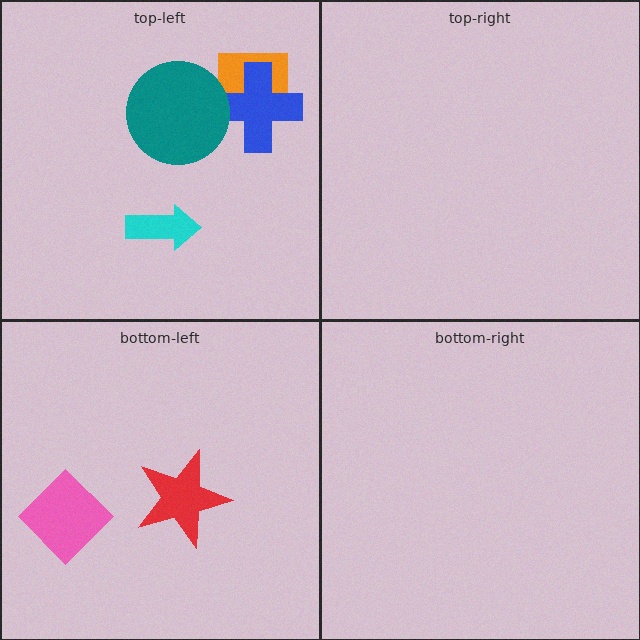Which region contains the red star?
The bottom-left region.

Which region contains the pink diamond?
The bottom-left region.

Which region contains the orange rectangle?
The top-left region.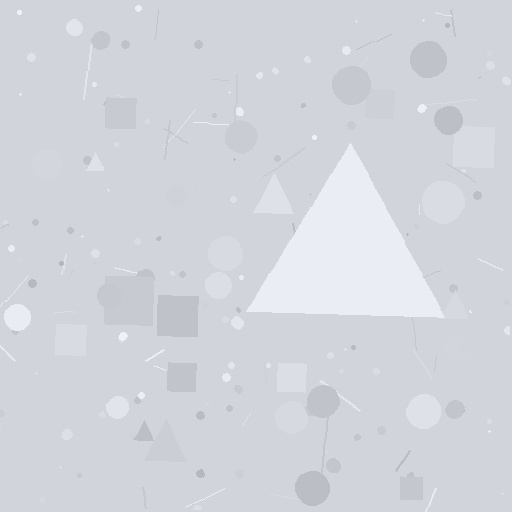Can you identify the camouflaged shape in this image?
The camouflaged shape is a triangle.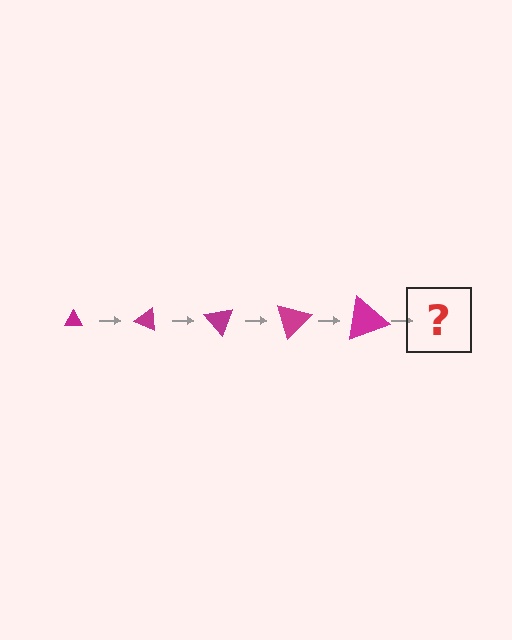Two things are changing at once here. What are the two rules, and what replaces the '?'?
The two rules are that the triangle grows larger each step and it rotates 25 degrees each step. The '?' should be a triangle, larger than the previous one and rotated 125 degrees from the start.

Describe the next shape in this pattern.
It should be a triangle, larger than the previous one and rotated 125 degrees from the start.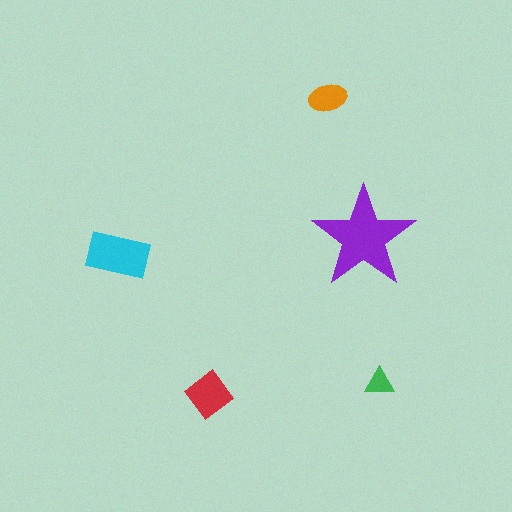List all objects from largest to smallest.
The purple star, the cyan rectangle, the red diamond, the orange ellipse, the green triangle.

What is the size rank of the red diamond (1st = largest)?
3rd.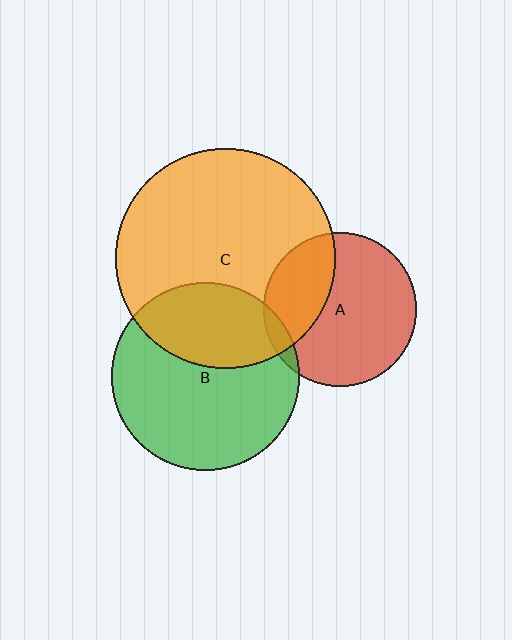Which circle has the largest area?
Circle C (orange).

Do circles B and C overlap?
Yes.